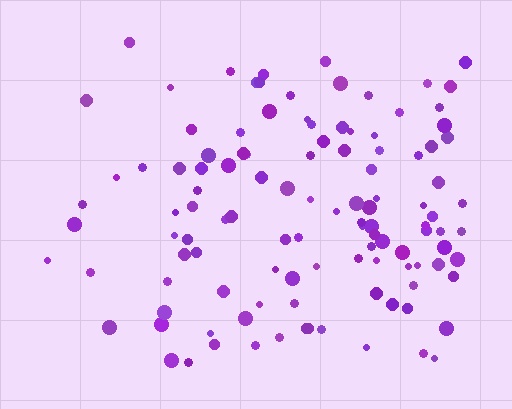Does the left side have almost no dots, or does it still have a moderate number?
Still a moderate number, just noticeably fewer than the right.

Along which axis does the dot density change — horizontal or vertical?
Horizontal.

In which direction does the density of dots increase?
From left to right, with the right side densest.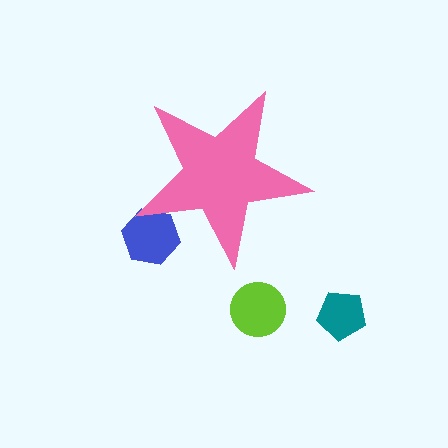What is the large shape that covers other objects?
A pink star.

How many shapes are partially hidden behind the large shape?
1 shape is partially hidden.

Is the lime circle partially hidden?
No, the lime circle is fully visible.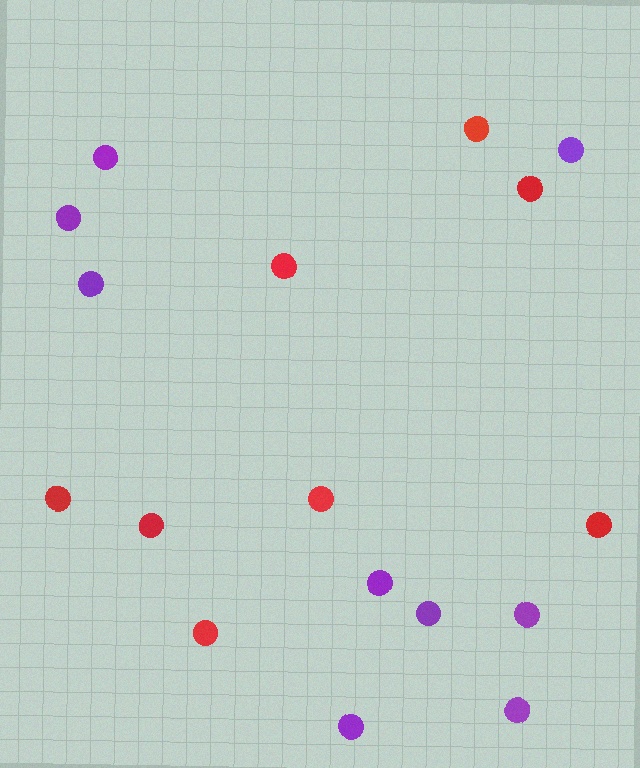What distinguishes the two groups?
There are 2 groups: one group of purple circles (9) and one group of red circles (8).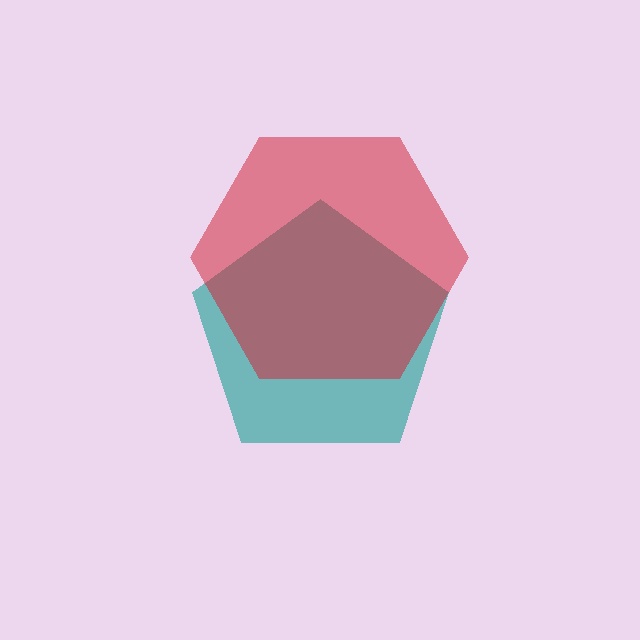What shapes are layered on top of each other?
The layered shapes are: a teal pentagon, a red hexagon.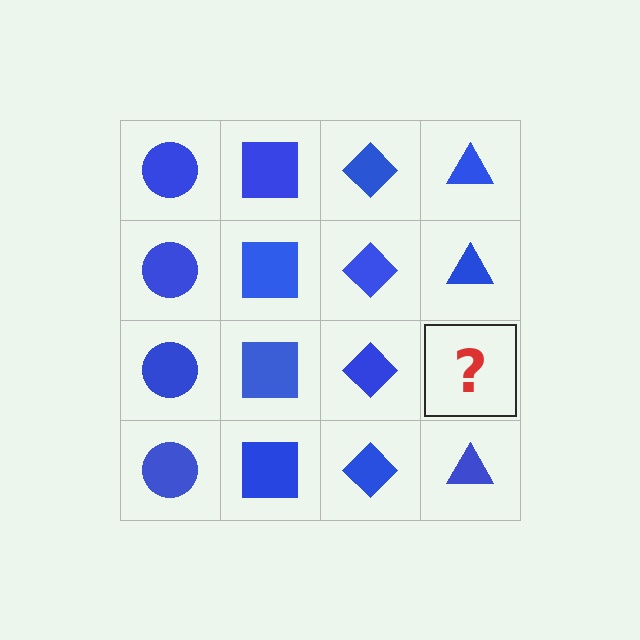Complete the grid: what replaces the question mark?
The question mark should be replaced with a blue triangle.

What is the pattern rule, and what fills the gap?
The rule is that each column has a consistent shape. The gap should be filled with a blue triangle.